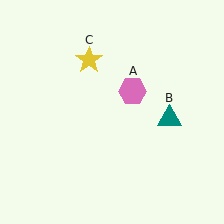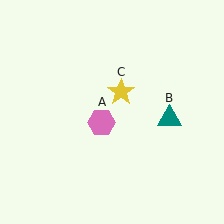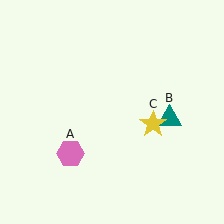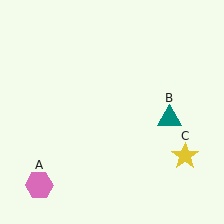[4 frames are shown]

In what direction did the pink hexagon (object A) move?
The pink hexagon (object A) moved down and to the left.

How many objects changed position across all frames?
2 objects changed position: pink hexagon (object A), yellow star (object C).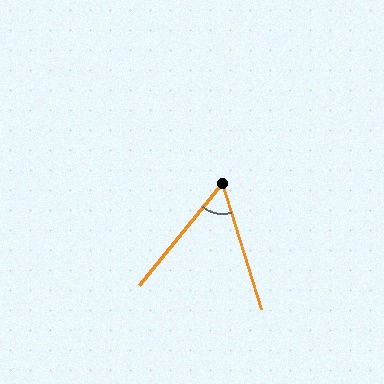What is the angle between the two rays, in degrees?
Approximately 56 degrees.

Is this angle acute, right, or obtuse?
It is acute.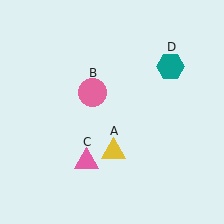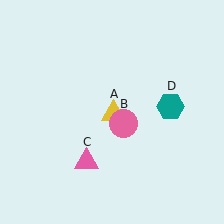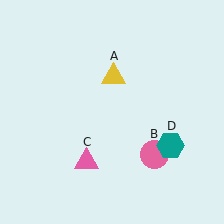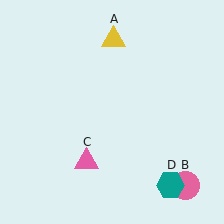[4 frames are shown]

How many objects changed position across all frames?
3 objects changed position: yellow triangle (object A), pink circle (object B), teal hexagon (object D).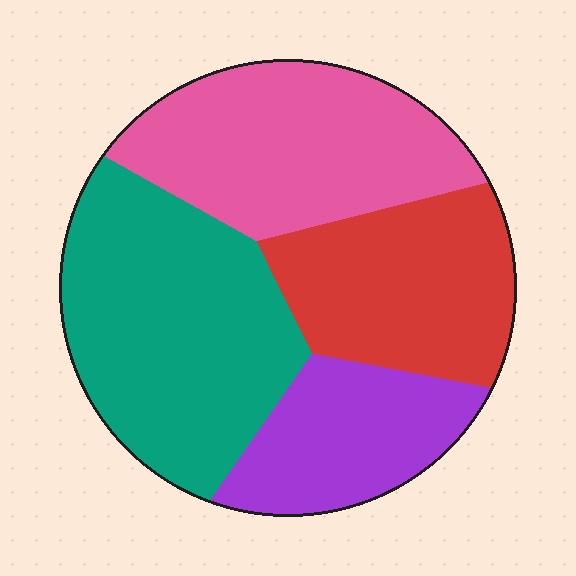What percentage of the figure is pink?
Pink takes up about one quarter (1/4) of the figure.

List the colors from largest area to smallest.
From largest to smallest: teal, pink, red, purple.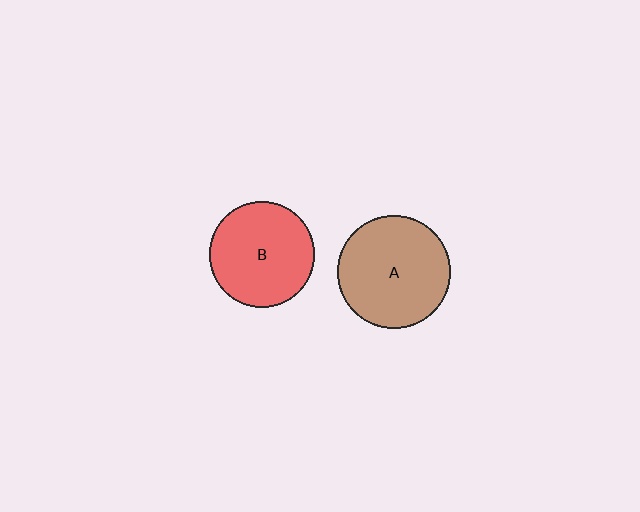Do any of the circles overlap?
No, none of the circles overlap.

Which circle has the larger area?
Circle A (brown).